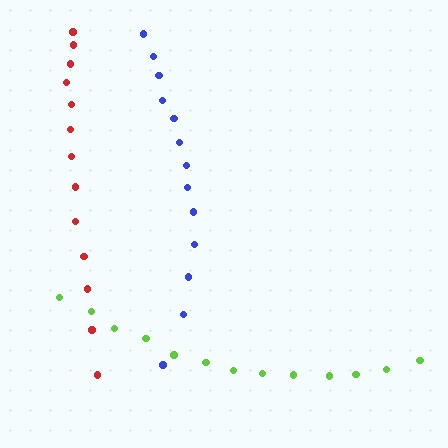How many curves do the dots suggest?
There are 3 distinct paths.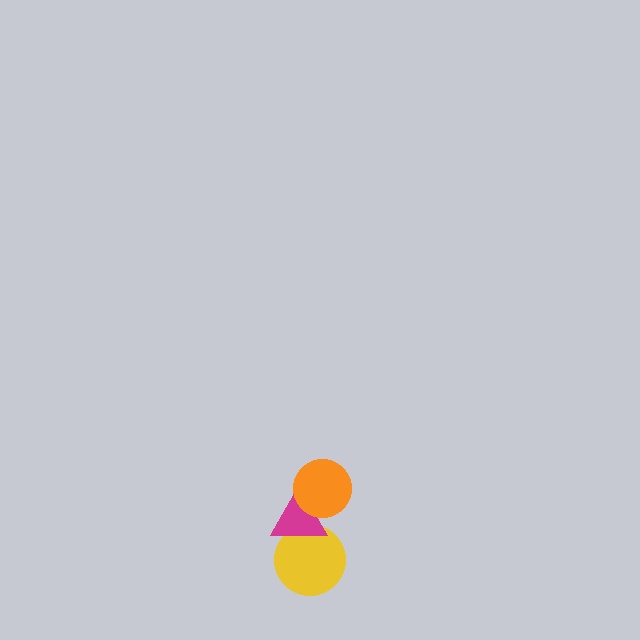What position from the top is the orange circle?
The orange circle is 1st from the top.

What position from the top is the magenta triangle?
The magenta triangle is 2nd from the top.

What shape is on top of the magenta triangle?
The orange circle is on top of the magenta triangle.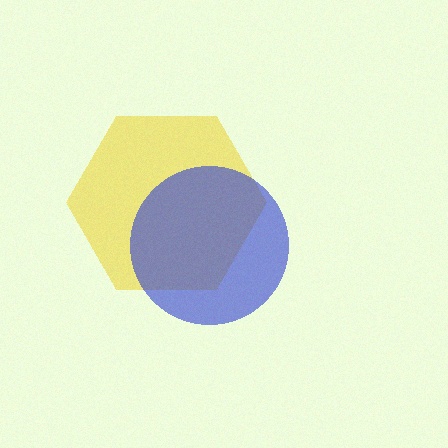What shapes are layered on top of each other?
The layered shapes are: a yellow hexagon, a blue circle.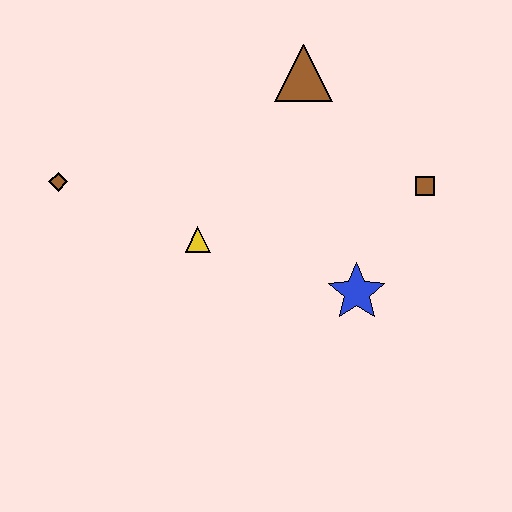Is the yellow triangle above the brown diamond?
No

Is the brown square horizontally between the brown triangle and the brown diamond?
No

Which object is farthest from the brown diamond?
The brown square is farthest from the brown diamond.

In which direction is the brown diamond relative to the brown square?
The brown diamond is to the left of the brown square.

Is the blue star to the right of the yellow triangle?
Yes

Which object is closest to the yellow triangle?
The brown diamond is closest to the yellow triangle.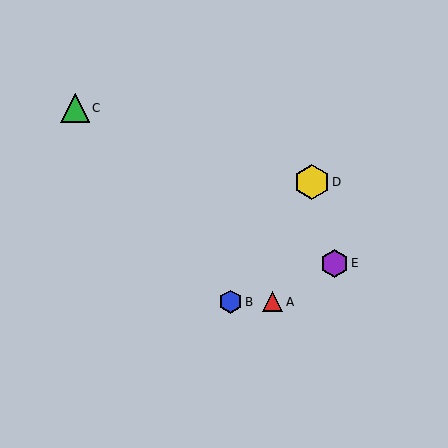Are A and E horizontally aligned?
No, A is at y≈302 and E is at y≈263.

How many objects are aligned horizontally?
2 objects (A, B) are aligned horizontally.